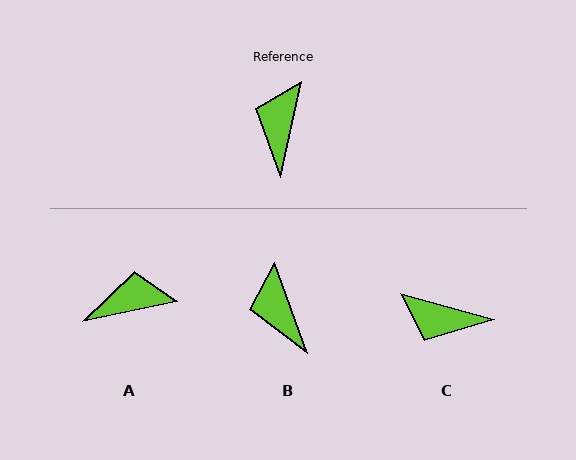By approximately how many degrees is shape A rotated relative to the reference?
Approximately 66 degrees clockwise.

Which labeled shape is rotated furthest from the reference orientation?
C, about 87 degrees away.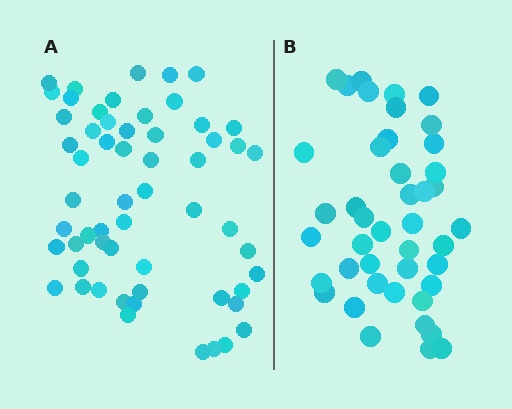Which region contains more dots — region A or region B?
Region A (the left region) has more dots.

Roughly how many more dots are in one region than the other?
Region A has approximately 15 more dots than region B.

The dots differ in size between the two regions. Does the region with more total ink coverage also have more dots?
No. Region B has more total ink coverage because its dots are larger, but region A actually contains more individual dots. Total area can be misleading — the number of items is what matters here.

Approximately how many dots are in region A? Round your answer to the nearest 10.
About 60 dots. (The exact count is 58, which rounds to 60.)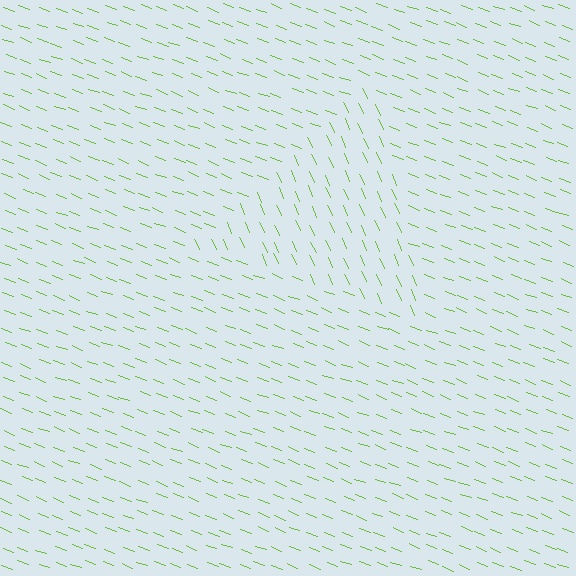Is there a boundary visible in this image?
Yes, there is a texture boundary formed by a change in line orientation.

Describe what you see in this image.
The image is filled with small lime line segments. A triangle region in the image has lines oriented differently from the surrounding lines, creating a visible texture boundary.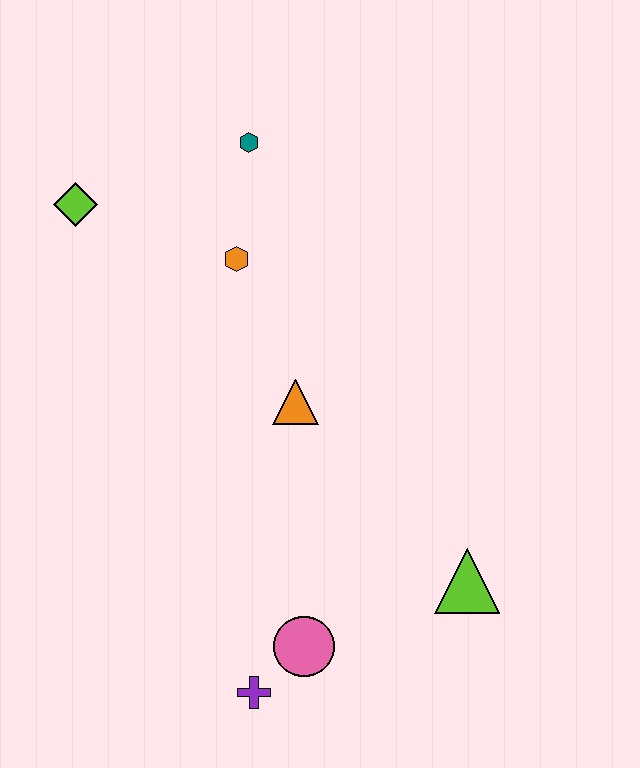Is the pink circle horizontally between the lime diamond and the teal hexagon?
No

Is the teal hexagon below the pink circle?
No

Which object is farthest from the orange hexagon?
The purple cross is farthest from the orange hexagon.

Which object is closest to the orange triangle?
The orange hexagon is closest to the orange triangle.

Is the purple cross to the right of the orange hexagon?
Yes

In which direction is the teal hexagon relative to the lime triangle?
The teal hexagon is above the lime triangle.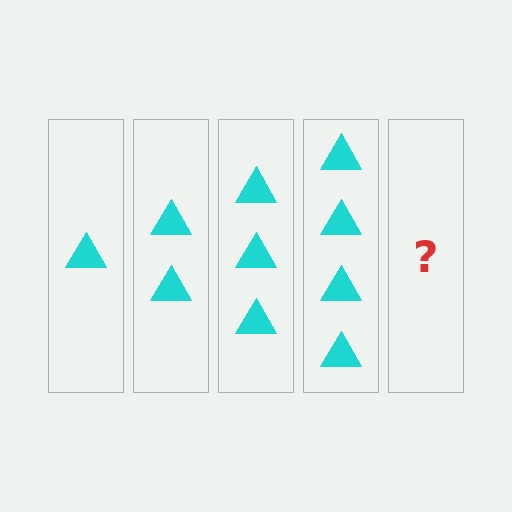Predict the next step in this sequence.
The next step is 5 triangles.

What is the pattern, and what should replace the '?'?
The pattern is that each step adds one more triangle. The '?' should be 5 triangles.